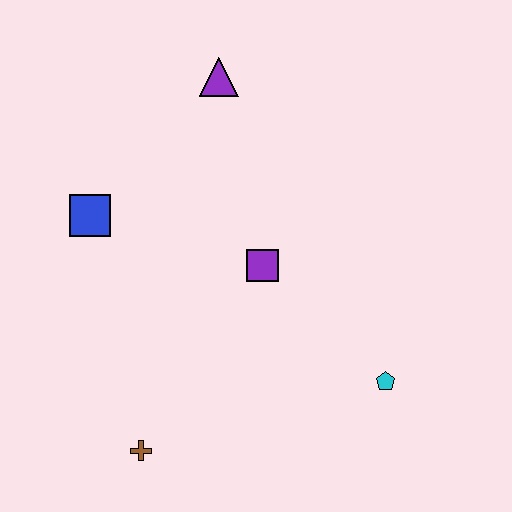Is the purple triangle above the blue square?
Yes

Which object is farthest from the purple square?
The brown cross is farthest from the purple square.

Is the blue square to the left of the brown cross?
Yes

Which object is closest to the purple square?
The cyan pentagon is closest to the purple square.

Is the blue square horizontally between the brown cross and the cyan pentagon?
No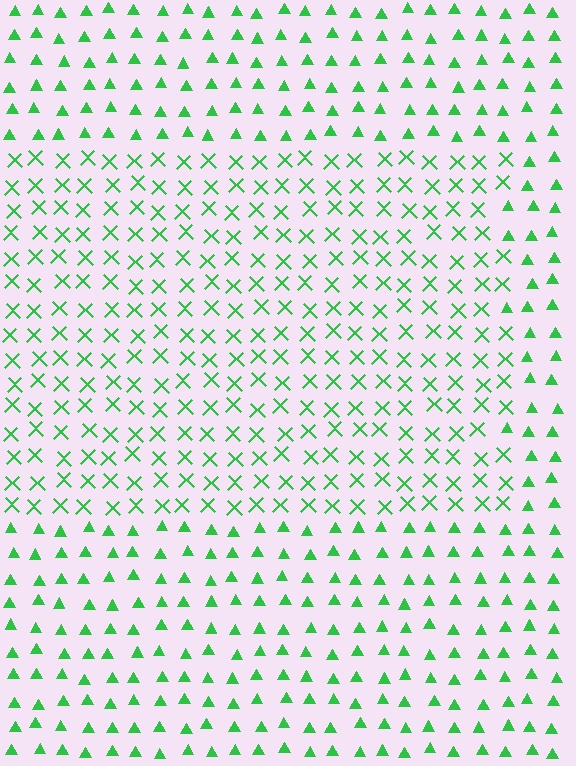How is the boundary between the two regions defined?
The boundary is defined by a change in element shape: X marks inside vs. triangles outside. All elements share the same color and spacing.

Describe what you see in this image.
The image is filled with small green elements arranged in a uniform grid. A rectangle-shaped region contains X marks, while the surrounding area contains triangles. The boundary is defined purely by the change in element shape.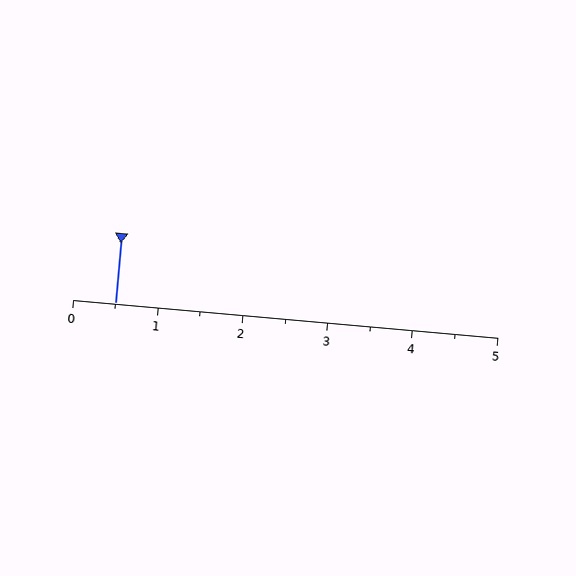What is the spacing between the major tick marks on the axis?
The major ticks are spaced 1 apart.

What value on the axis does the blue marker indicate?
The marker indicates approximately 0.5.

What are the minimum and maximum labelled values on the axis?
The axis runs from 0 to 5.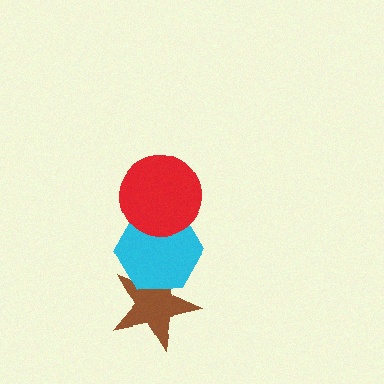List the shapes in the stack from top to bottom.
From top to bottom: the red circle, the cyan hexagon, the brown star.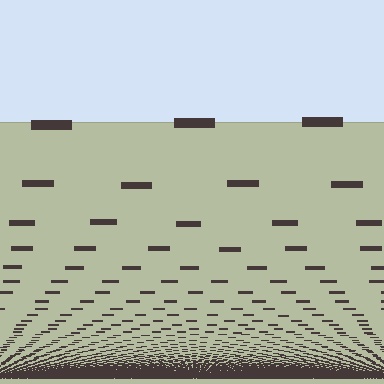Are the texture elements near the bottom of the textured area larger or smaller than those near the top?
Smaller. The gradient is inverted — elements near the bottom are smaller and denser.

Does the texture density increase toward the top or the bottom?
Density increases toward the bottom.